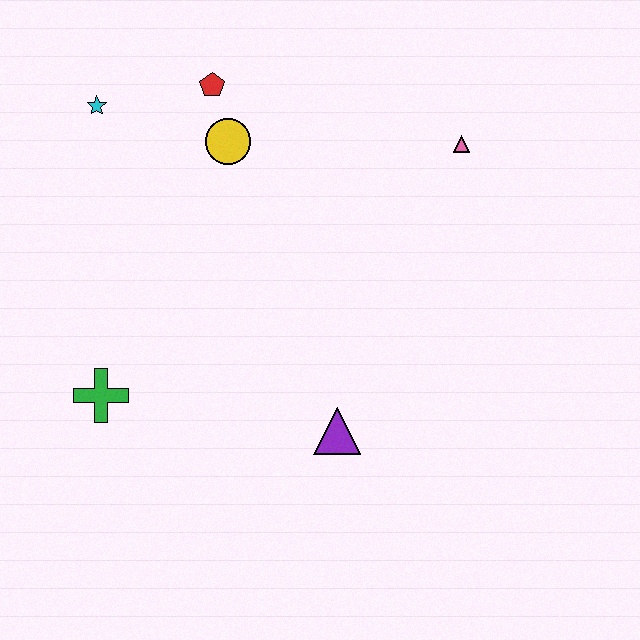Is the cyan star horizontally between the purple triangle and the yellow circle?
No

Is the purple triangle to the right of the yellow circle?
Yes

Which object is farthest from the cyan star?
The purple triangle is farthest from the cyan star.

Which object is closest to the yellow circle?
The red pentagon is closest to the yellow circle.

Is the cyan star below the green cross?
No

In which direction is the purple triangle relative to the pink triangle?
The purple triangle is below the pink triangle.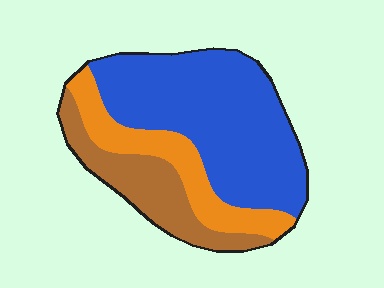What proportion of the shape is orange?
Orange covers around 20% of the shape.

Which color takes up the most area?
Blue, at roughly 55%.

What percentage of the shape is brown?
Brown takes up less than a quarter of the shape.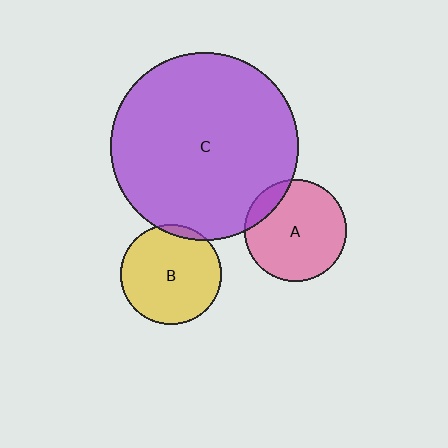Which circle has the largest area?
Circle C (purple).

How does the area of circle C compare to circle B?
Approximately 3.5 times.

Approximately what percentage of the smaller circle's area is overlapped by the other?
Approximately 10%.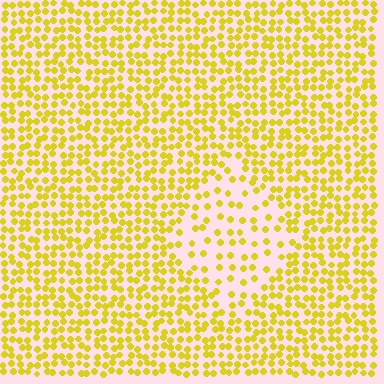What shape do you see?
I see a diamond.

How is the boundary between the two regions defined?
The boundary is defined by a change in element density (approximately 2.2x ratio). All elements are the same color, size, and shape.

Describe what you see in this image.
The image contains small yellow elements arranged at two different densities. A diamond-shaped region is visible where the elements are less densely packed than the surrounding area.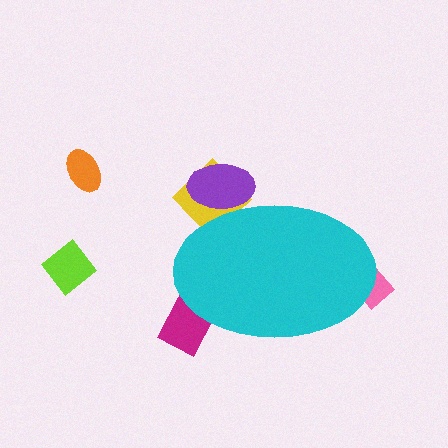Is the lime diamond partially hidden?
No, the lime diamond is fully visible.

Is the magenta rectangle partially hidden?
Yes, the magenta rectangle is partially hidden behind the cyan ellipse.